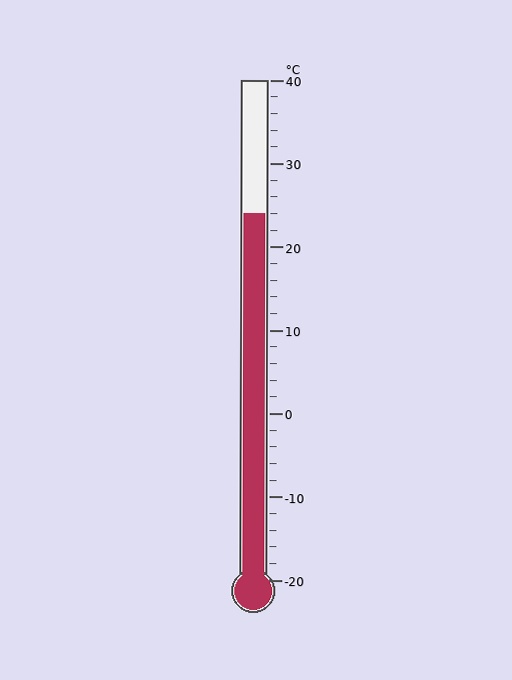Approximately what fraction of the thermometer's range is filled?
The thermometer is filled to approximately 75% of its range.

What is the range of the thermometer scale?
The thermometer scale ranges from -20°C to 40°C.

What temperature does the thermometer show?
The thermometer shows approximately 24°C.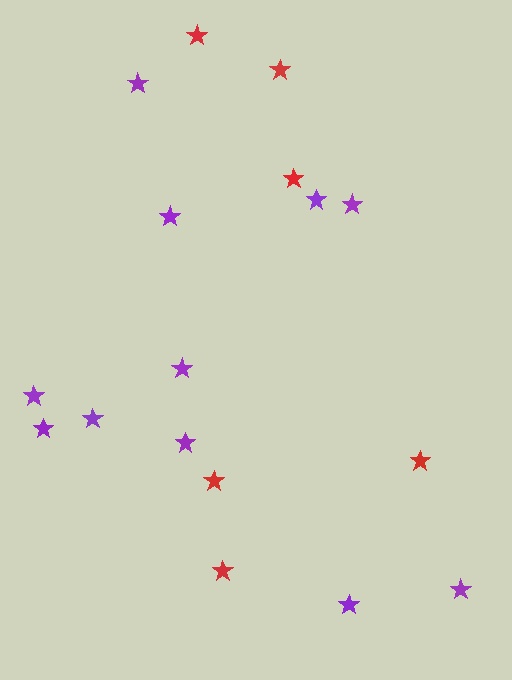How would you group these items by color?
There are 2 groups: one group of purple stars (11) and one group of red stars (6).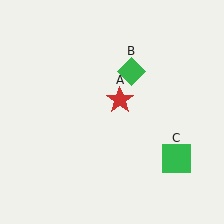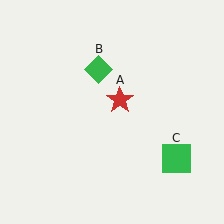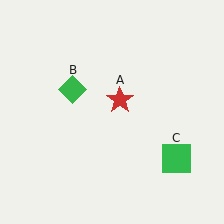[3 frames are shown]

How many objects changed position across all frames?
1 object changed position: green diamond (object B).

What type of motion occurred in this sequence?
The green diamond (object B) rotated counterclockwise around the center of the scene.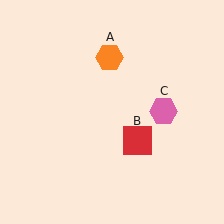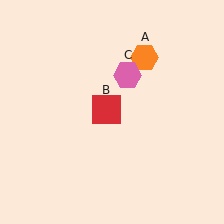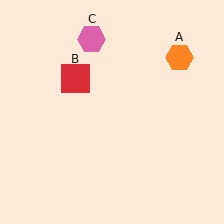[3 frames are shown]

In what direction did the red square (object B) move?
The red square (object B) moved up and to the left.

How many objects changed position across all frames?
3 objects changed position: orange hexagon (object A), red square (object B), pink hexagon (object C).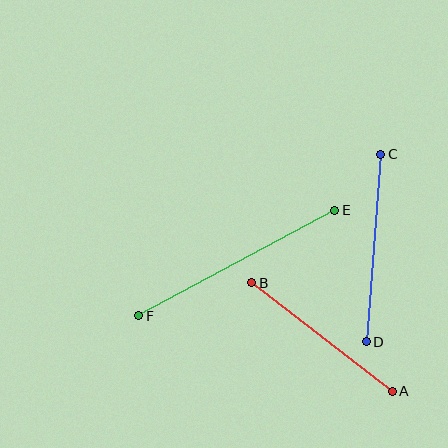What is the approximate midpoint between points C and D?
The midpoint is at approximately (373, 248) pixels.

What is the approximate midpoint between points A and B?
The midpoint is at approximately (322, 337) pixels.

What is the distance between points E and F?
The distance is approximately 222 pixels.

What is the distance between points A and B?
The distance is approximately 177 pixels.